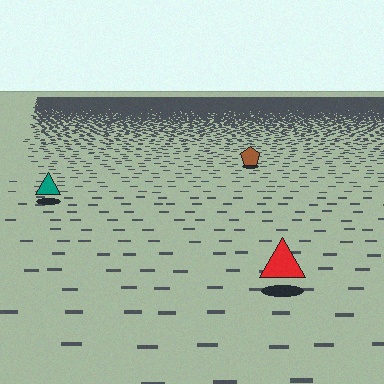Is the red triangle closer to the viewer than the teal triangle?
Yes. The red triangle is closer — you can tell from the texture gradient: the ground texture is coarser near it.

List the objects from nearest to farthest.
From nearest to farthest: the red triangle, the teal triangle, the brown pentagon.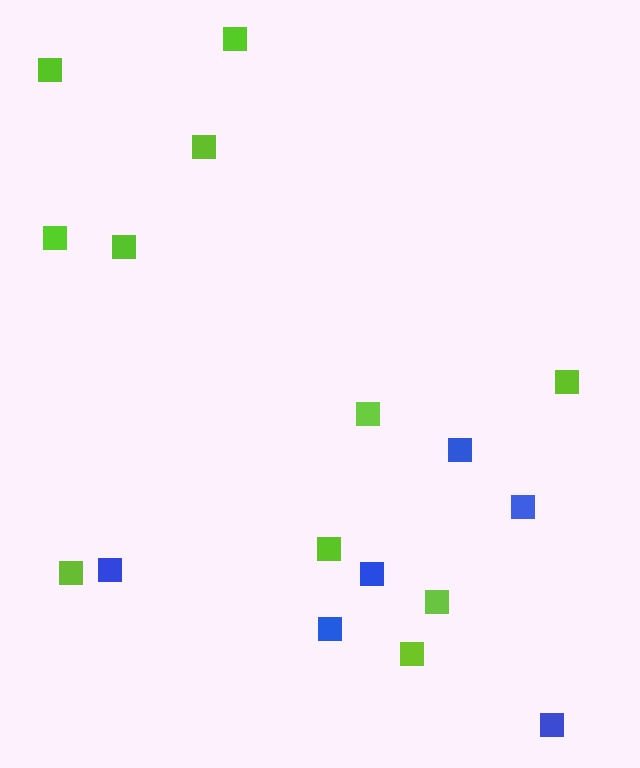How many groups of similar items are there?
There are 2 groups: one group of blue squares (6) and one group of lime squares (11).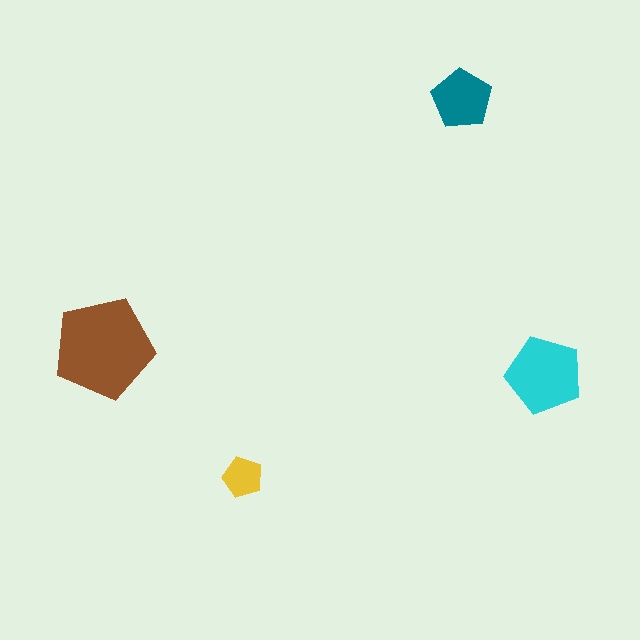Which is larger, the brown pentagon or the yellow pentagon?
The brown one.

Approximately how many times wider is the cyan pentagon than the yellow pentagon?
About 2 times wider.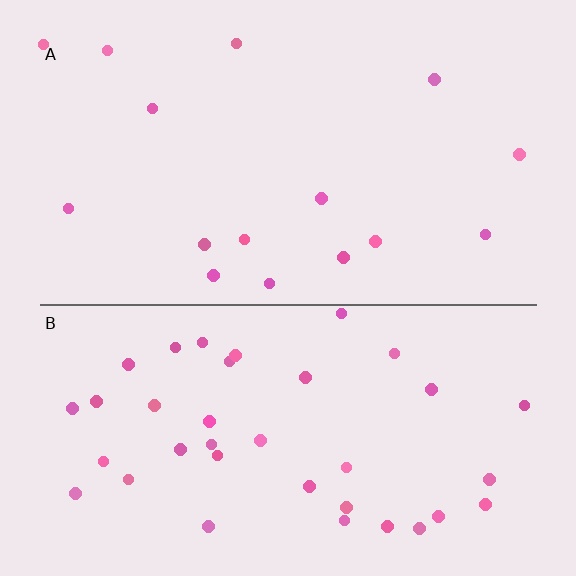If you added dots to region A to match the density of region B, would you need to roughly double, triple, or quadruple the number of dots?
Approximately double.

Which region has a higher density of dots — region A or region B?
B (the bottom).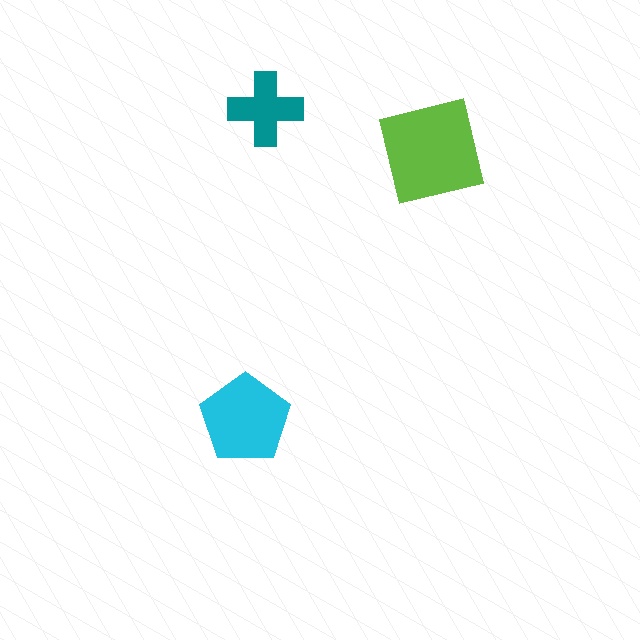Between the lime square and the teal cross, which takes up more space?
The lime square.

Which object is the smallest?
The teal cross.